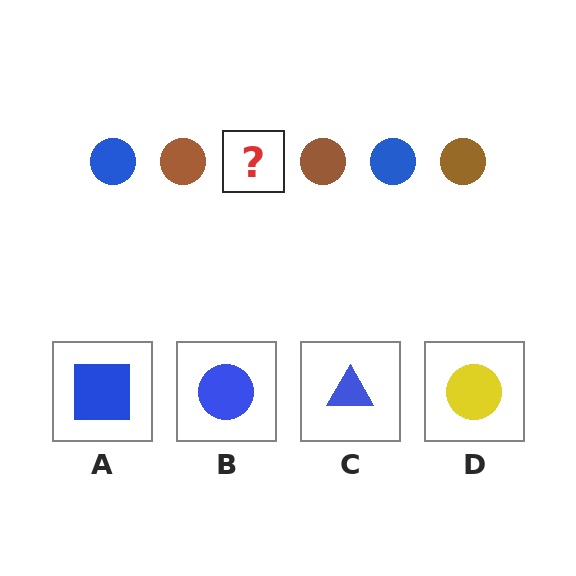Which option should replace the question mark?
Option B.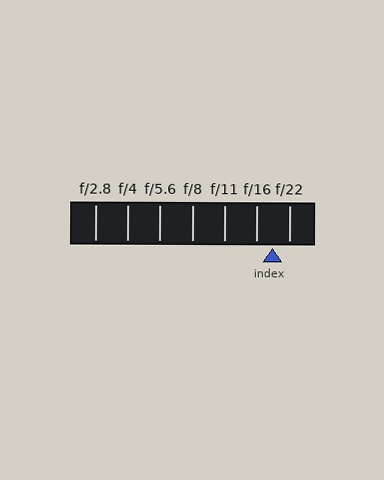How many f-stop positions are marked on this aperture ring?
There are 7 f-stop positions marked.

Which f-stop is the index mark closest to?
The index mark is closest to f/16.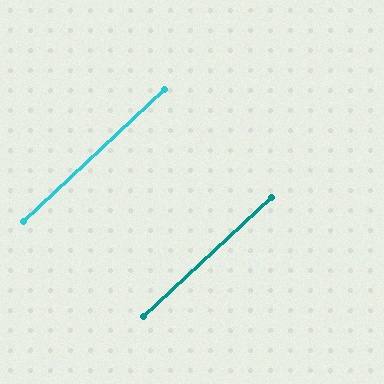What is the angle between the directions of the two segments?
Approximately 0 degrees.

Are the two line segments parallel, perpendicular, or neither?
Parallel — their directions differ by only 0.1°.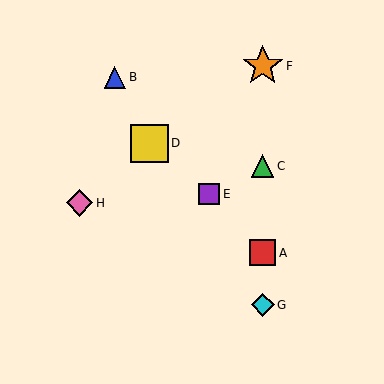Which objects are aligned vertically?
Objects A, C, F, G are aligned vertically.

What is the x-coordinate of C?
Object C is at x≈263.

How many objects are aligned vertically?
4 objects (A, C, F, G) are aligned vertically.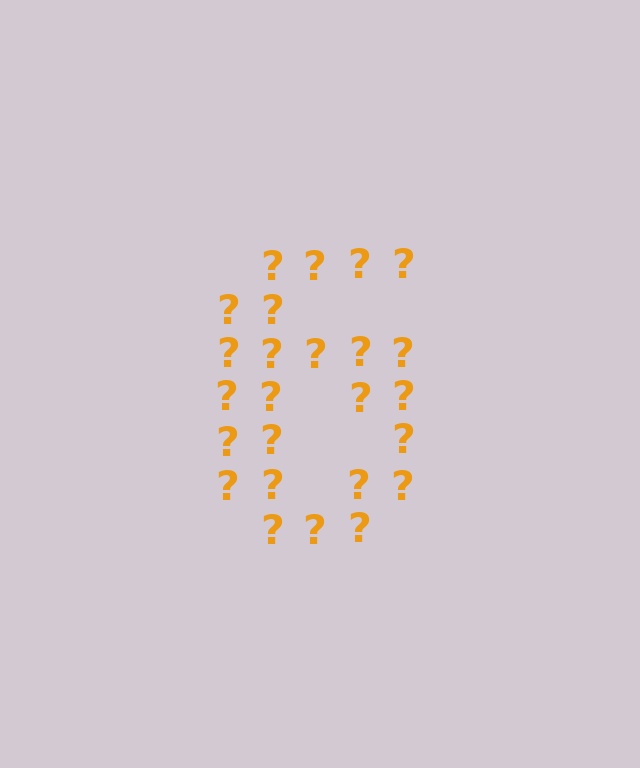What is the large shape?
The large shape is the digit 6.